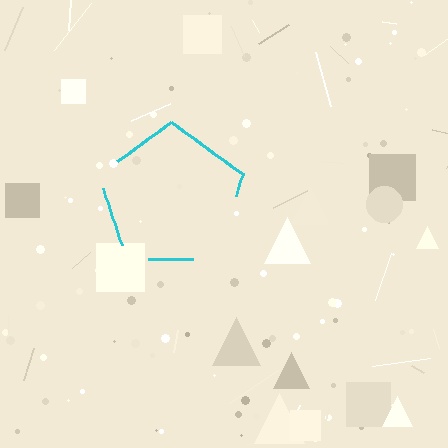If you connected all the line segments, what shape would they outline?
They would outline a pentagon.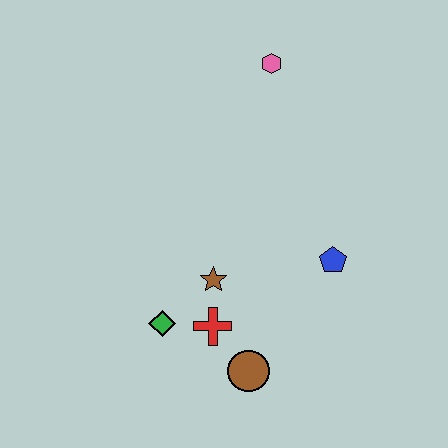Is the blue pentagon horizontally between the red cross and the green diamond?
No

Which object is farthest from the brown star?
The pink hexagon is farthest from the brown star.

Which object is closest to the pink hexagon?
The blue pentagon is closest to the pink hexagon.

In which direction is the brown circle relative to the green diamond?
The brown circle is to the right of the green diamond.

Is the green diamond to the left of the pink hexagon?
Yes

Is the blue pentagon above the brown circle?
Yes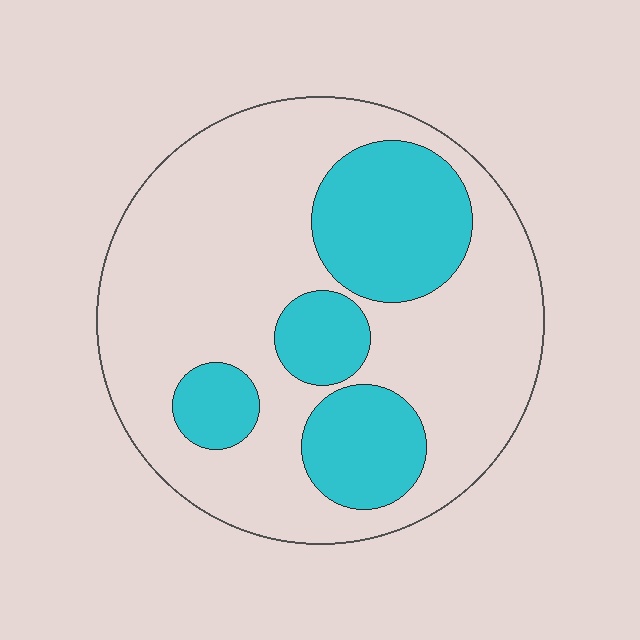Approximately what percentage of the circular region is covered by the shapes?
Approximately 30%.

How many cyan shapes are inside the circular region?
4.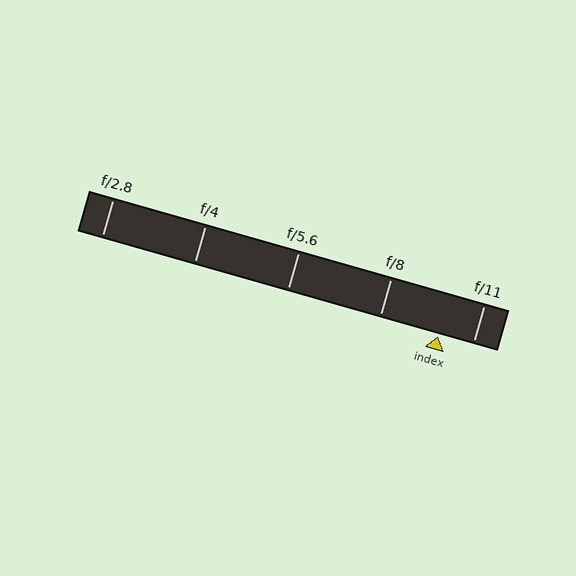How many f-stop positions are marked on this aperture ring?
There are 5 f-stop positions marked.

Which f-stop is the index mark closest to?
The index mark is closest to f/11.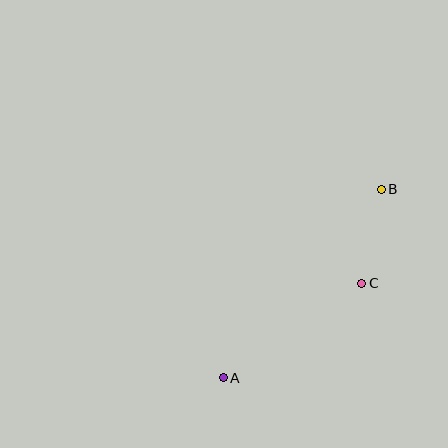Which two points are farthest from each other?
Points A and B are farthest from each other.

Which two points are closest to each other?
Points B and C are closest to each other.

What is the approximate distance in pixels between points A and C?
The distance between A and C is approximately 167 pixels.